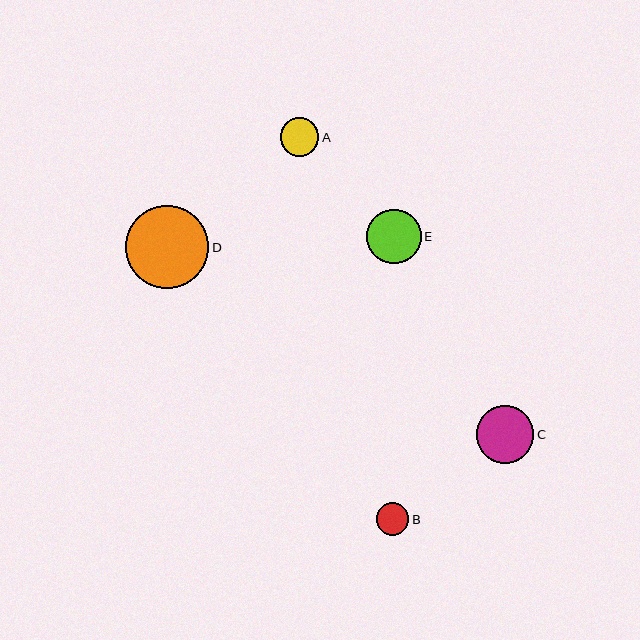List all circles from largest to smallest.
From largest to smallest: D, C, E, A, B.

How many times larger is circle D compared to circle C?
Circle D is approximately 1.4 times the size of circle C.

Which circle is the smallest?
Circle B is the smallest with a size of approximately 32 pixels.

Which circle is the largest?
Circle D is the largest with a size of approximately 83 pixels.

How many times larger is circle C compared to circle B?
Circle C is approximately 1.8 times the size of circle B.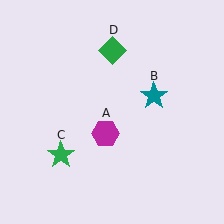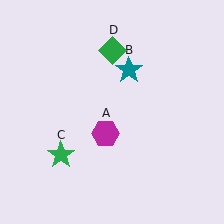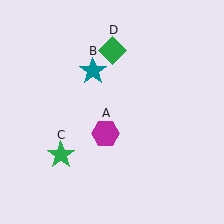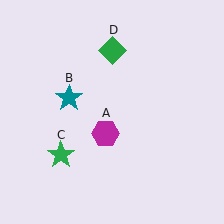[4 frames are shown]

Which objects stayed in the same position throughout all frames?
Magenta hexagon (object A) and green star (object C) and green diamond (object D) remained stationary.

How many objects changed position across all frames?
1 object changed position: teal star (object B).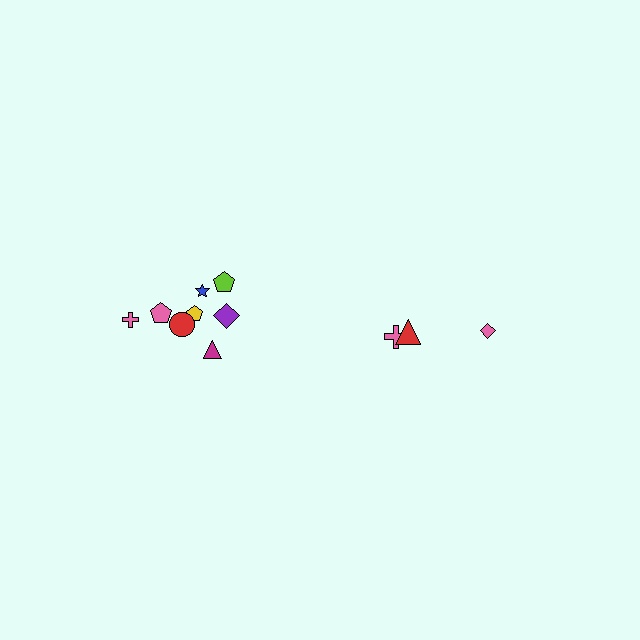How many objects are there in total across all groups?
There are 11 objects.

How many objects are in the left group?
There are 8 objects.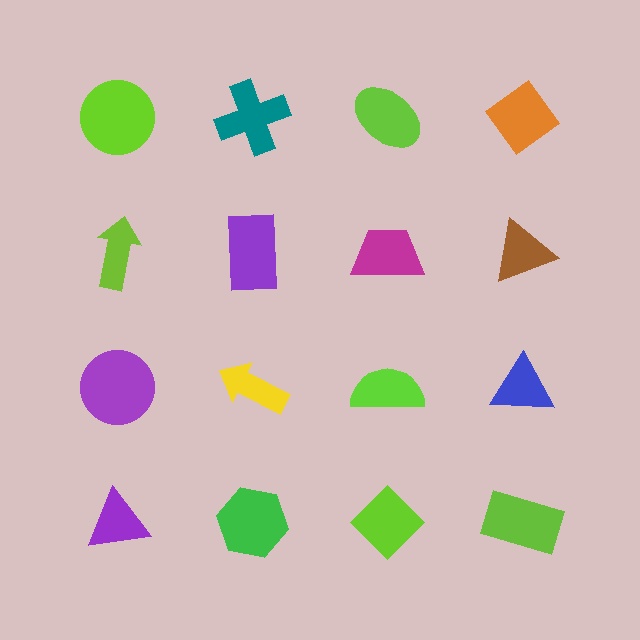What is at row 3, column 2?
A yellow arrow.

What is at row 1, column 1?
A lime circle.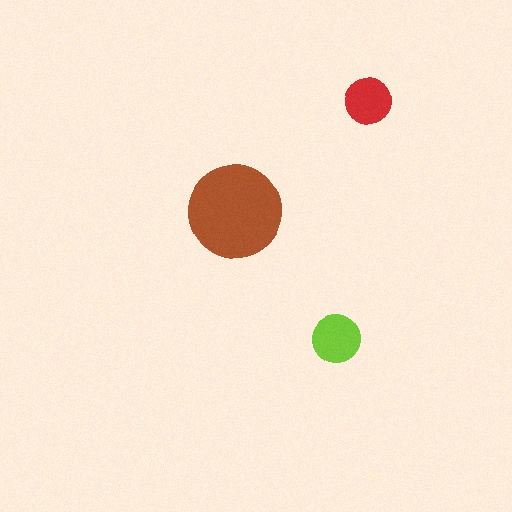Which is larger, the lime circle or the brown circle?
The brown one.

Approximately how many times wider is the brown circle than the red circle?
About 2 times wider.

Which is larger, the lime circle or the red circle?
The lime one.